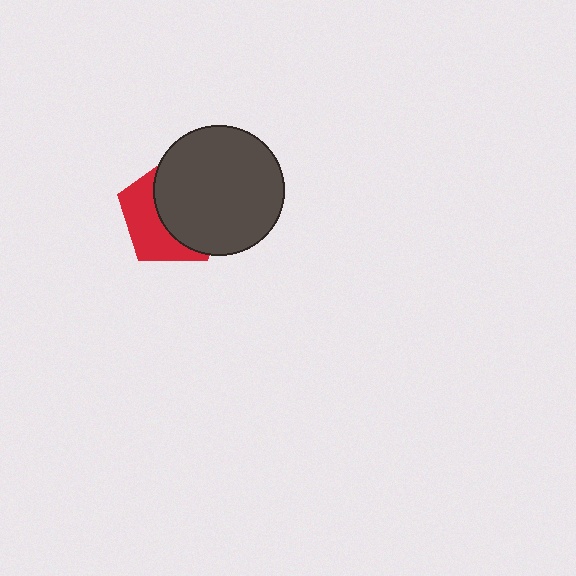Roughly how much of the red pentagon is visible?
A small part of it is visible (roughly 41%).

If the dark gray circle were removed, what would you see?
You would see the complete red pentagon.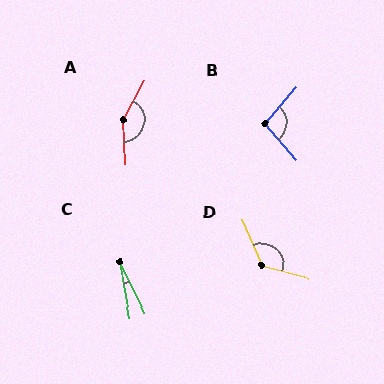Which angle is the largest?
A, at approximately 149 degrees.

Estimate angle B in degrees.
Approximately 98 degrees.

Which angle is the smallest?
C, at approximately 16 degrees.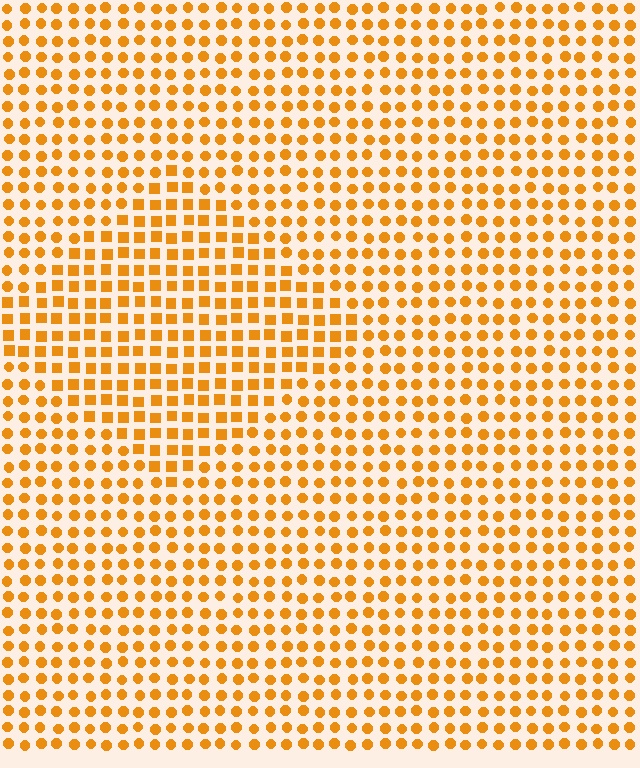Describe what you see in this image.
The image is filled with small orange elements arranged in a uniform grid. A diamond-shaped region contains squares, while the surrounding area contains circles. The boundary is defined purely by the change in element shape.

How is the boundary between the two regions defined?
The boundary is defined by a change in element shape: squares inside vs. circles outside. All elements share the same color and spacing.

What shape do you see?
I see a diamond.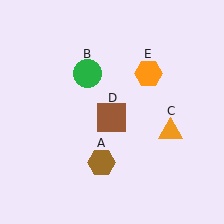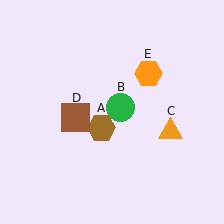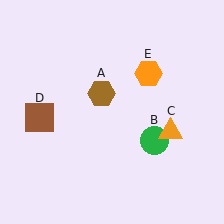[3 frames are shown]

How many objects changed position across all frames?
3 objects changed position: brown hexagon (object A), green circle (object B), brown square (object D).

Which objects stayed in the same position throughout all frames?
Orange triangle (object C) and orange hexagon (object E) remained stationary.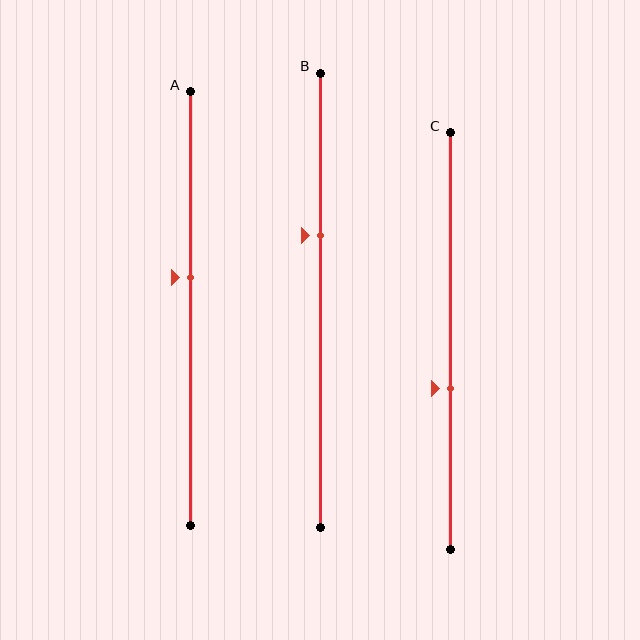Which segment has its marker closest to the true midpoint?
Segment A has its marker closest to the true midpoint.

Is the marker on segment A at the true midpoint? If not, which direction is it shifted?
No, the marker on segment A is shifted upward by about 7% of the segment length.